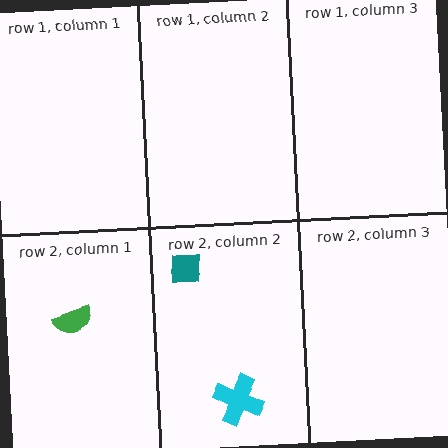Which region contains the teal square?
The row 2, column 2 region.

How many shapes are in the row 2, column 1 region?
1.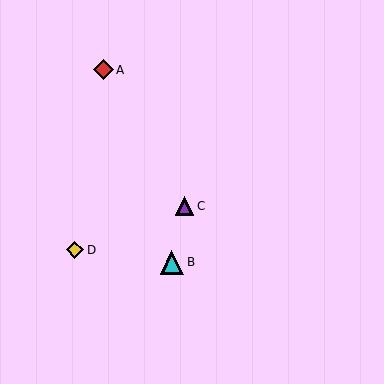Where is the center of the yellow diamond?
The center of the yellow diamond is at (75, 250).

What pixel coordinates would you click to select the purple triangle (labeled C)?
Click at (184, 206) to select the purple triangle C.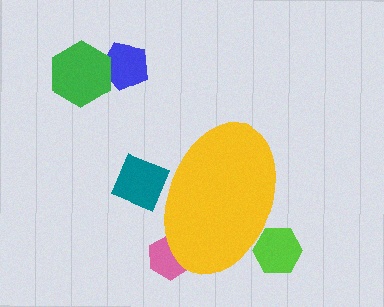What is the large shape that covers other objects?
A yellow ellipse.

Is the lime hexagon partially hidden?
Yes, the lime hexagon is partially hidden behind the yellow ellipse.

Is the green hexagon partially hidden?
No, the green hexagon is fully visible.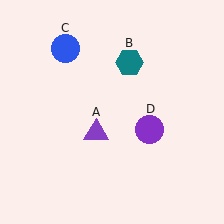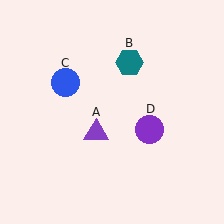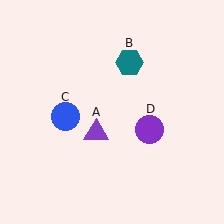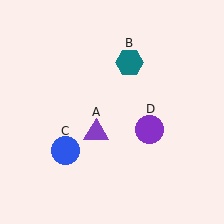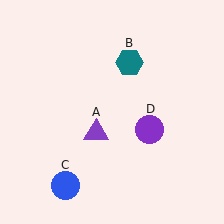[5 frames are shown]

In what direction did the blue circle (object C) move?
The blue circle (object C) moved down.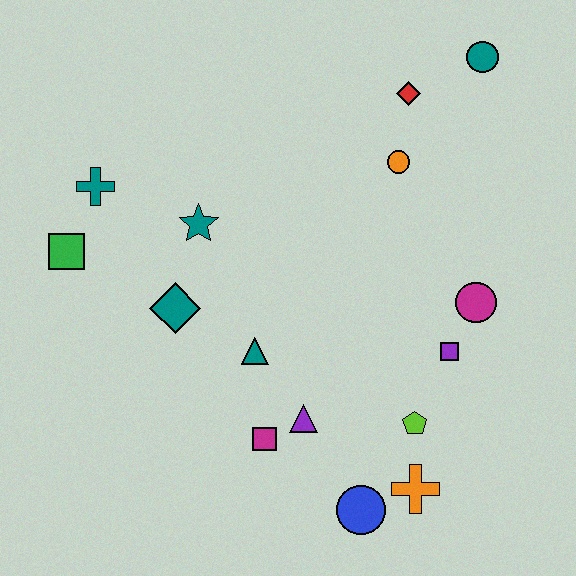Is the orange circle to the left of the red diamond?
Yes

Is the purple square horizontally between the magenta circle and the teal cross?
Yes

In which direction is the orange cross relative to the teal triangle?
The orange cross is to the right of the teal triangle.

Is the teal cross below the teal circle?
Yes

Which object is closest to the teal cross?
The green square is closest to the teal cross.